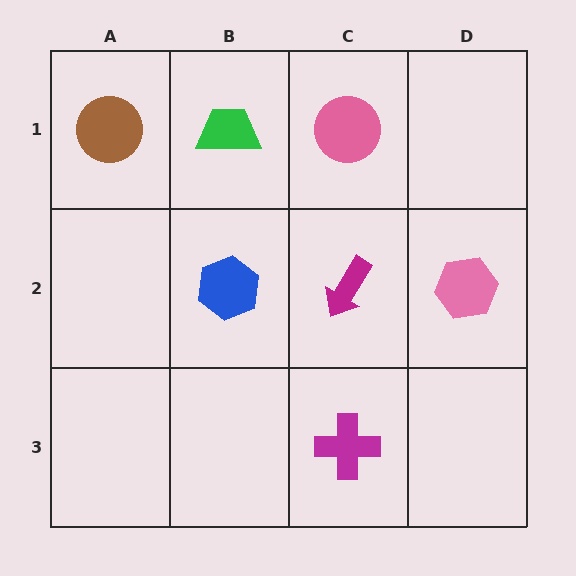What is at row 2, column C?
A magenta arrow.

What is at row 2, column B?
A blue hexagon.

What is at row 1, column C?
A pink circle.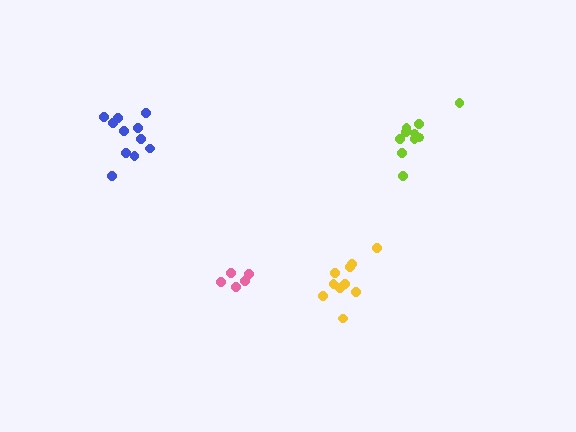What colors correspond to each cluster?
The clusters are colored: pink, blue, lime, yellow.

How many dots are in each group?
Group 1: 5 dots, Group 2: 11 dots, Group 3: 10 dots, Group 4: 10 dots (36 total).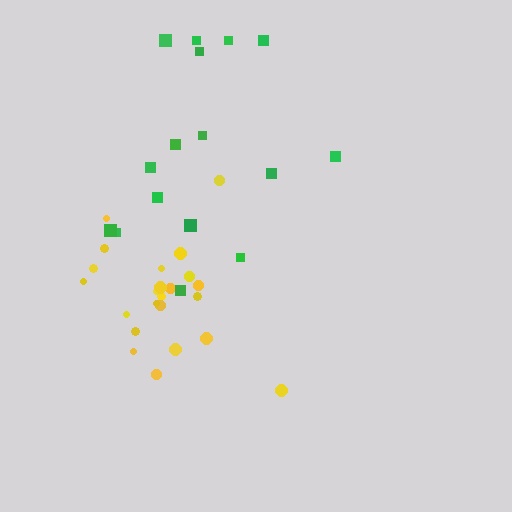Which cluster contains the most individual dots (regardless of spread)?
Yellow (23).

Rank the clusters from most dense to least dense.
yellow, green.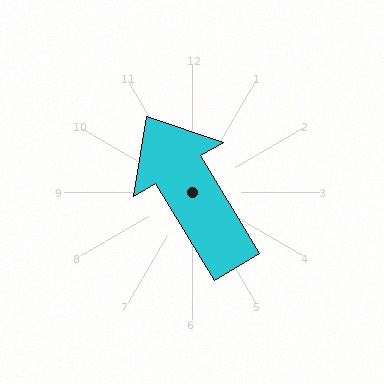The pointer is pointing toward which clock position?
Roughly 11 o'clock.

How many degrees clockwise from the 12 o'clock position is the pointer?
Approximately 329 degrees.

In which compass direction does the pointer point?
Northwest.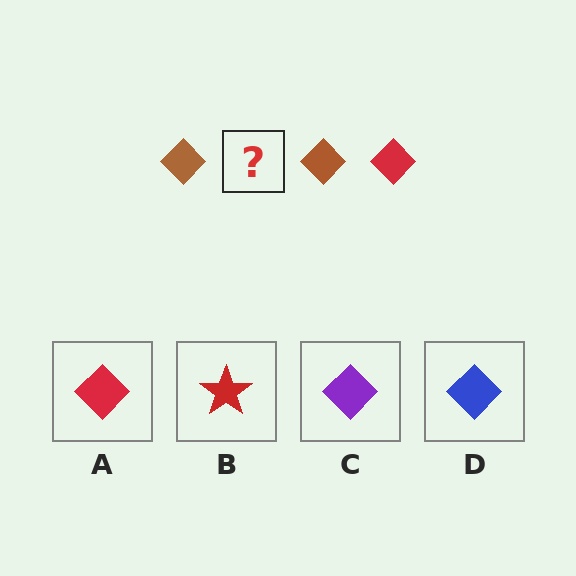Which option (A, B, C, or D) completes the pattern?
A.